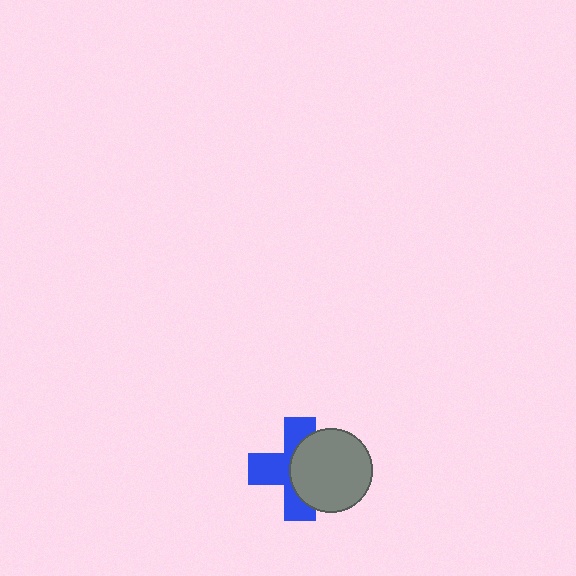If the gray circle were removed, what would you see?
You would see the complete blue cross.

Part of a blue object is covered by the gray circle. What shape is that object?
It is a cross.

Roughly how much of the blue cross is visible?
About half of it is visible (roughly 53%).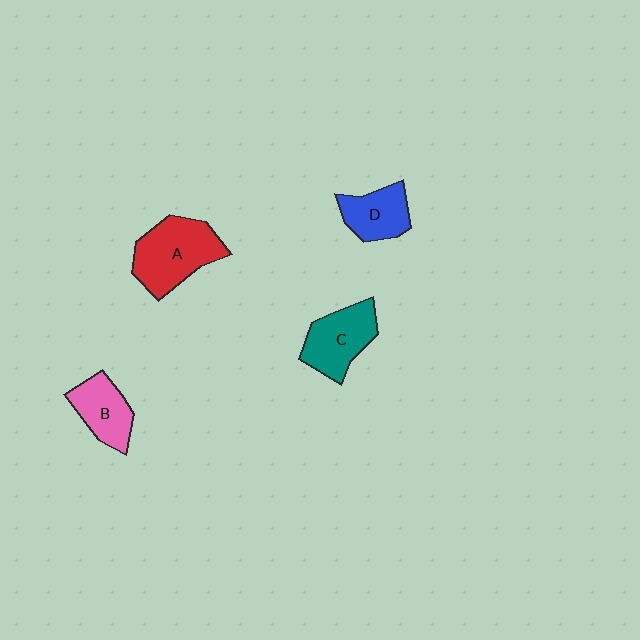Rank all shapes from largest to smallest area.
From largest to smallest: A (red), C (teal), B (pink), D (blue).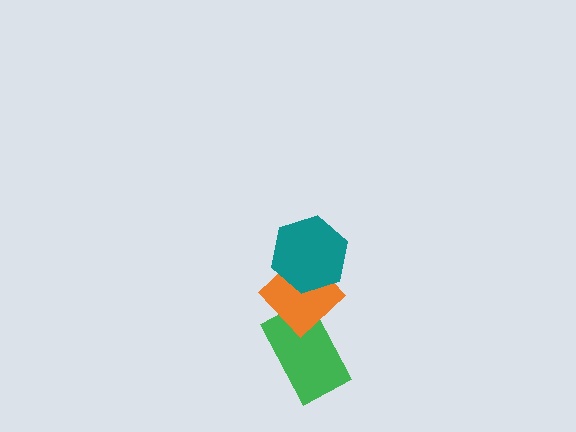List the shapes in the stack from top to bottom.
From top to bottom: the teal hexagon, the orange diamond, the green rectangle.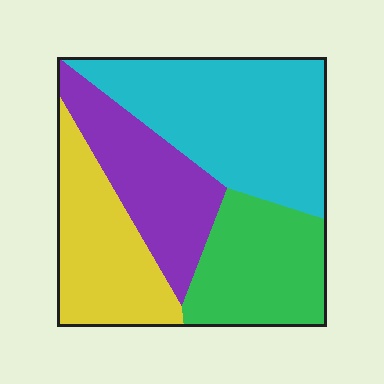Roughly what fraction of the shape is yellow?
Yellow takes up about one fifth (1/5) of the shape.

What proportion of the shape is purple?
Purple covers roughly 20% of the shape.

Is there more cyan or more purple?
Cyan.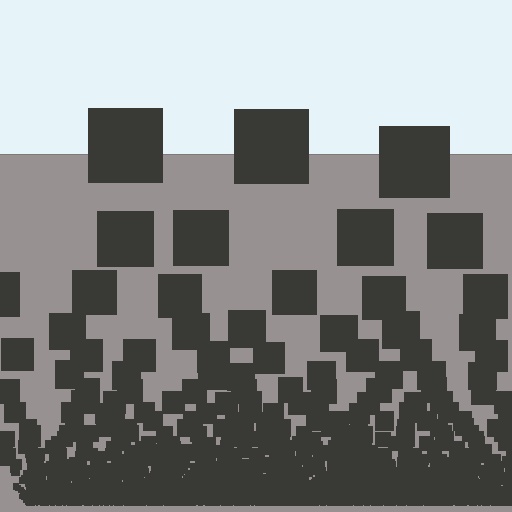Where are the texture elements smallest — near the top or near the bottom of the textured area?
Near the bottom.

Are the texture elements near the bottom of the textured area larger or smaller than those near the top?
Smaller. The gradient is inverted — elements near the bottom are smaller and denser.